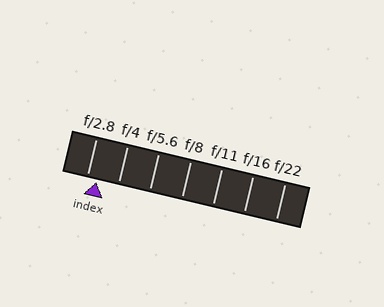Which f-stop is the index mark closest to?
The index mark is closest to f/2.8.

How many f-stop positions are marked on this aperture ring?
There are 7 f-stop positions marked.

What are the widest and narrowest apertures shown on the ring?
The widest aperture shown is f/2.8 and the narrowest is f/22.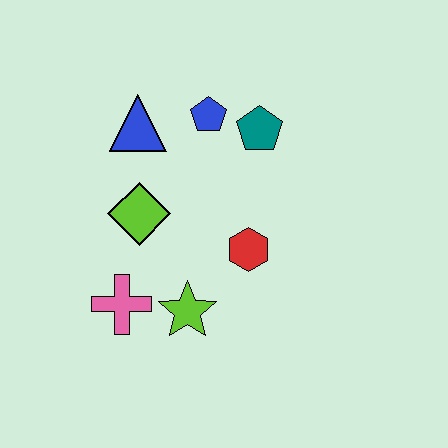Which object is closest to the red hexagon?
The lime star is closest to the red hexagon.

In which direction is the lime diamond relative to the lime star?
The lime diamond is above the lime star.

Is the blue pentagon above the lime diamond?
Yes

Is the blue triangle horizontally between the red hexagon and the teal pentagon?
No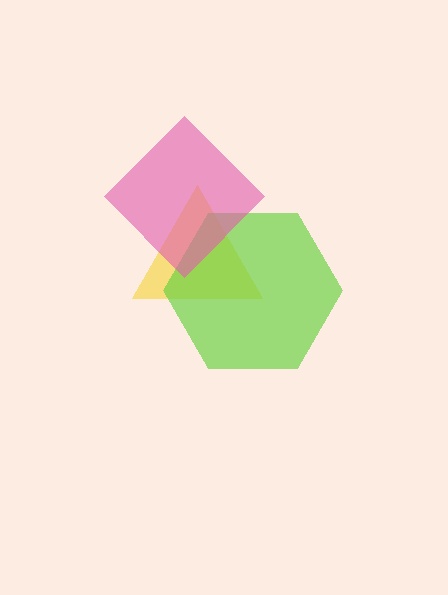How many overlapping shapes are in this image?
There are 3 overlapping shapes in the image.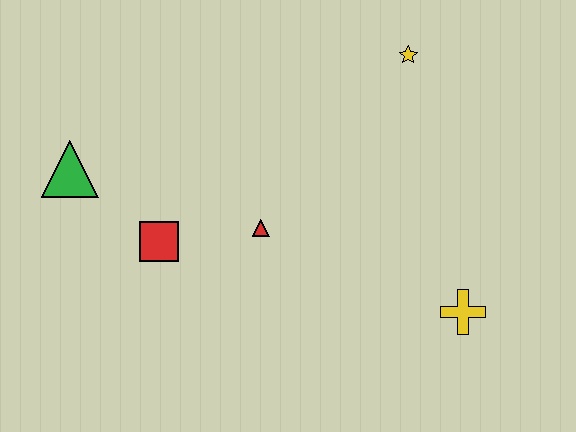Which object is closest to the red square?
The red triangle is closest to the red square.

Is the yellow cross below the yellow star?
Yes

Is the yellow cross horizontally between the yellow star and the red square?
No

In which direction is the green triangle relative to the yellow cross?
The green triangle is to the left of the yellow cross.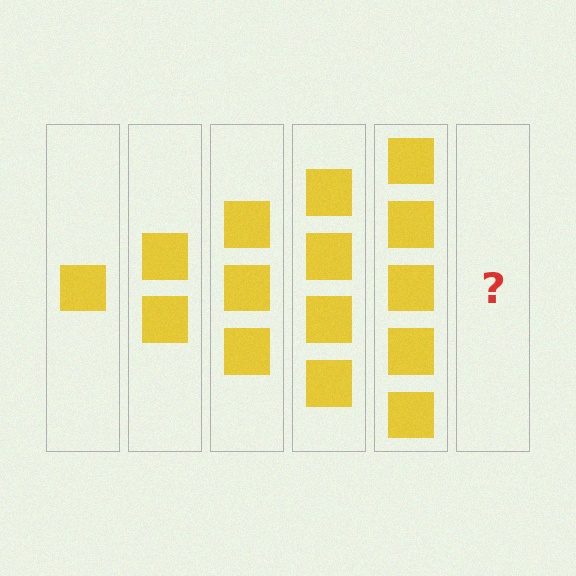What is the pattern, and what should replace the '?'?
The pattern is that each step adds one more square. The '?' should be 6 squares.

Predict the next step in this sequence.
The next step is 6 squares.